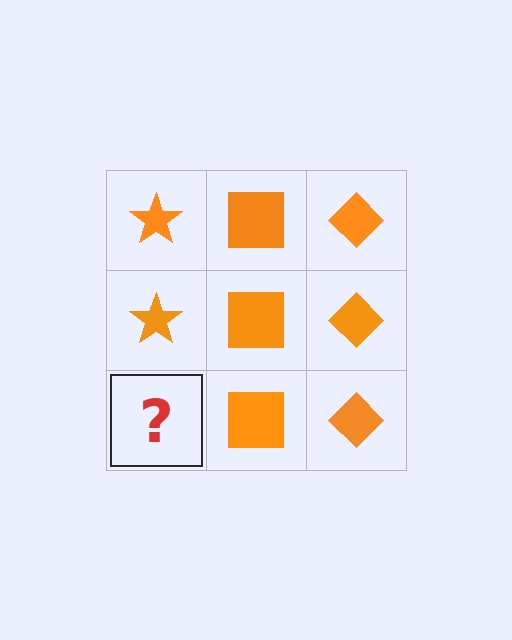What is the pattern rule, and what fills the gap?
The rule is that each column has a consistent shape. The gap should be filled with an orange star.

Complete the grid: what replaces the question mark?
The question mark should be replaced with an orange star.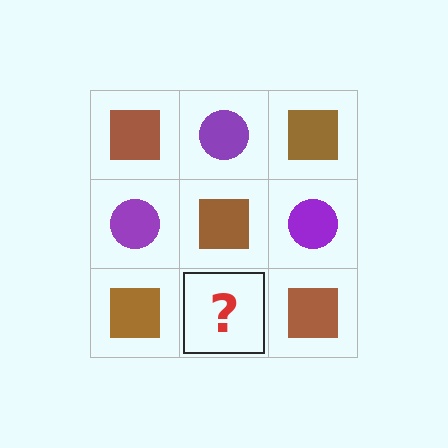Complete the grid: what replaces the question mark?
The question mark should be replaced with a purple circle.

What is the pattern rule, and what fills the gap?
The rule is that it alternates brown square and purple circle in a checkerboard pattern. The gap should be filled with a purple circle.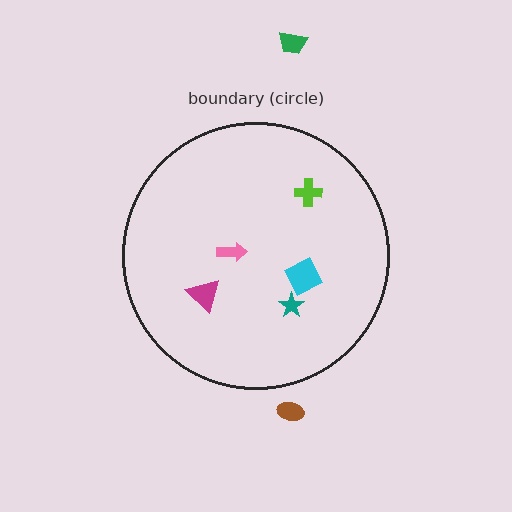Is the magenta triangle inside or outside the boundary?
Inside.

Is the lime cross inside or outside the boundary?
Inside.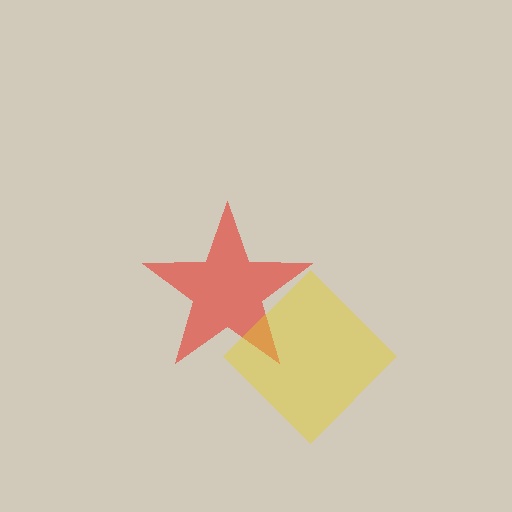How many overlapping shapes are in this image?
There are 2 overlapping shapes in the image.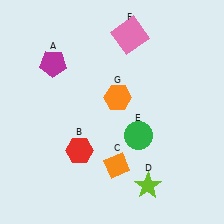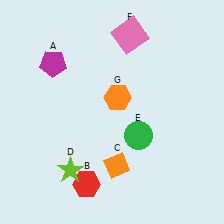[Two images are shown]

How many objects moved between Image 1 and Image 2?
2 objects moved between the two images.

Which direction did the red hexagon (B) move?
The red hexagon (B) moved down.